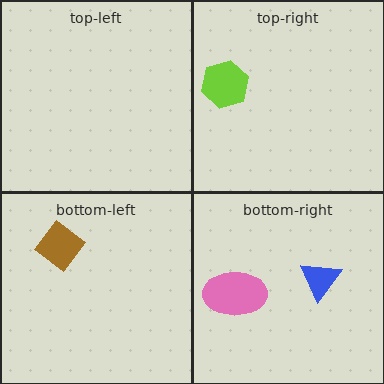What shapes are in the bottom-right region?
The pink ellipse, the blue triangle.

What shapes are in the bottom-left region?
The brown diamond.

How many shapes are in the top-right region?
1.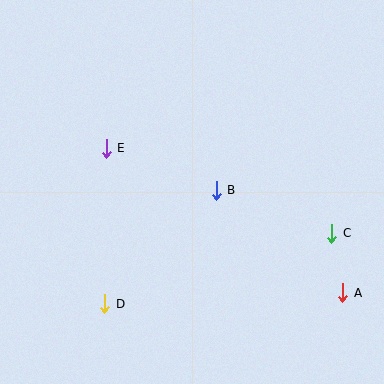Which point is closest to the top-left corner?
Point E is closest to the top-left corner.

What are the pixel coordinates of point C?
Point C is at (332, 233).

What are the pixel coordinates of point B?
Point B is at (216, 190).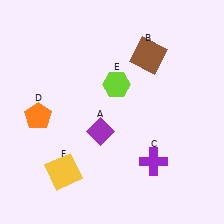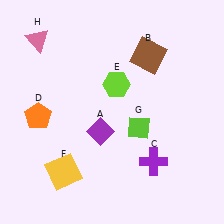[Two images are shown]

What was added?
A lime diamond (G), a pink triangle (H) were added in Image 2.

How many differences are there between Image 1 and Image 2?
There are 2 differences between the two images.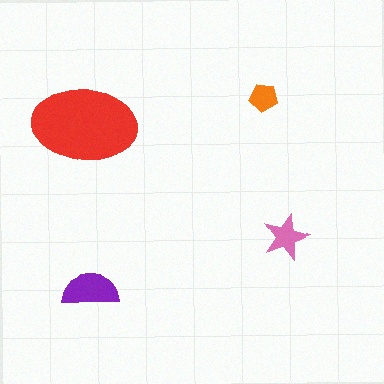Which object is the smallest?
The orange pentagon.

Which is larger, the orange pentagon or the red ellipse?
The red ellipse.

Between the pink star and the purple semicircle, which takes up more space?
The purple semicircle.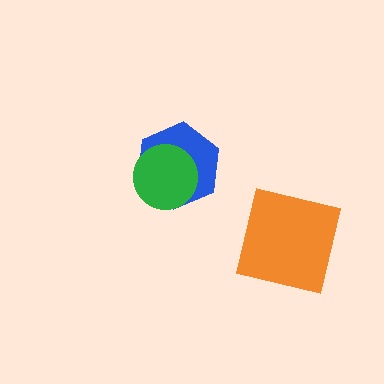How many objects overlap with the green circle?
1 object overlaps with the green circle.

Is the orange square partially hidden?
No, no other shape covers it.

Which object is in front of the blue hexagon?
The green circle is in front of the blue hexagon.